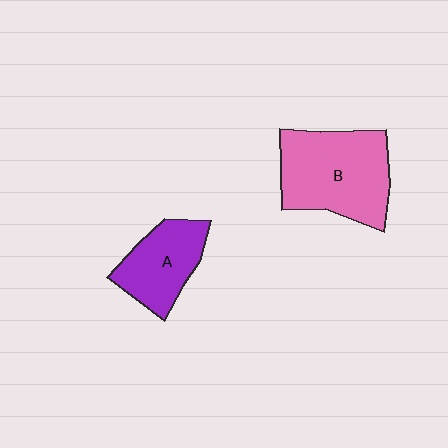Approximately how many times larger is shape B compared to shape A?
Approximately 1.6 times.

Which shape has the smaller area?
Shape A (purple).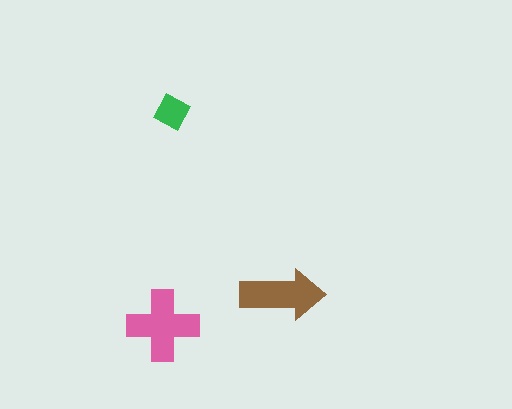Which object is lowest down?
The pink cross is bottommost.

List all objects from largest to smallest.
The pink cross, the brown arrow, the green diamond.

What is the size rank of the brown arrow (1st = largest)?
2nd.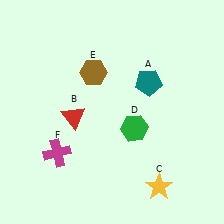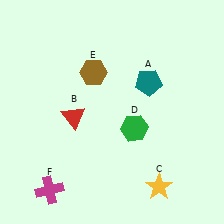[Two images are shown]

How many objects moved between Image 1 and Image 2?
1 object moved between the two images.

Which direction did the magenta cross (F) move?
The magenta cross (F) moved down.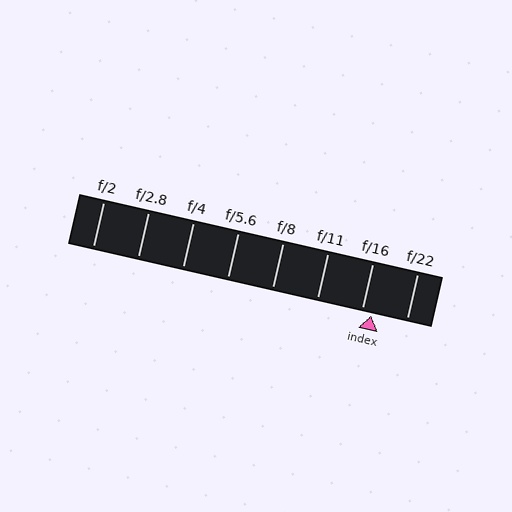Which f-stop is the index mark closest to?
The index mark is closest to f/16.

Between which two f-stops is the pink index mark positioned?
The index mark is between f/16 and f/22.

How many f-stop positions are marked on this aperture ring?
There are 8 f-stop positions marked.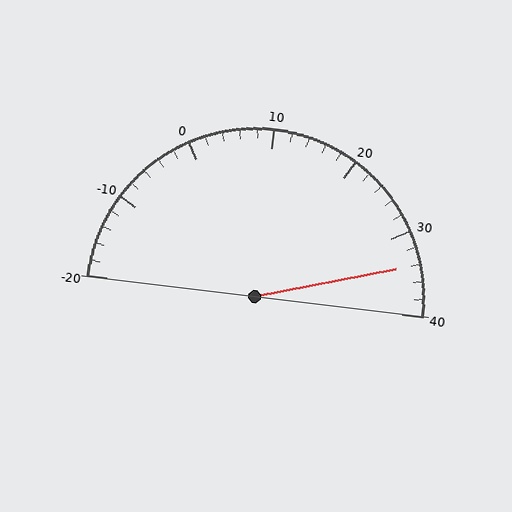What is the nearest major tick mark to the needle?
The nearest major tick mark is 30.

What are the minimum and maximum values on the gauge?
The gauge ranges from -20 to 40.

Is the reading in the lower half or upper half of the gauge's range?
The reading is in the upper half of the range (-20 to 40).